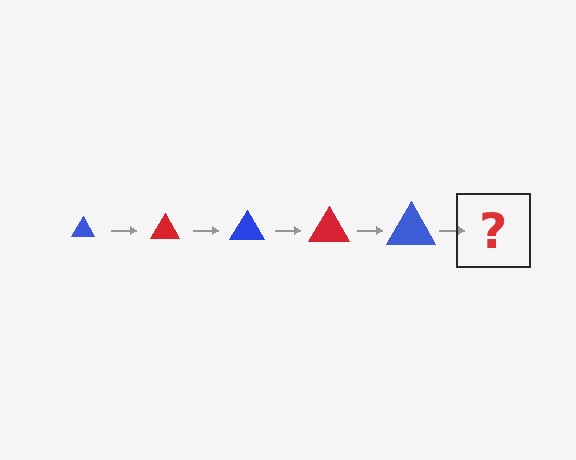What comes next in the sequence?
The next element should be a red triangle, larger than the previous one.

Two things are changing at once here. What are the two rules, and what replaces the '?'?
The two rules are that the triangle grows larger each step and the color cycles through blue and red. The '?' should be a red triangle, larger than the previous one.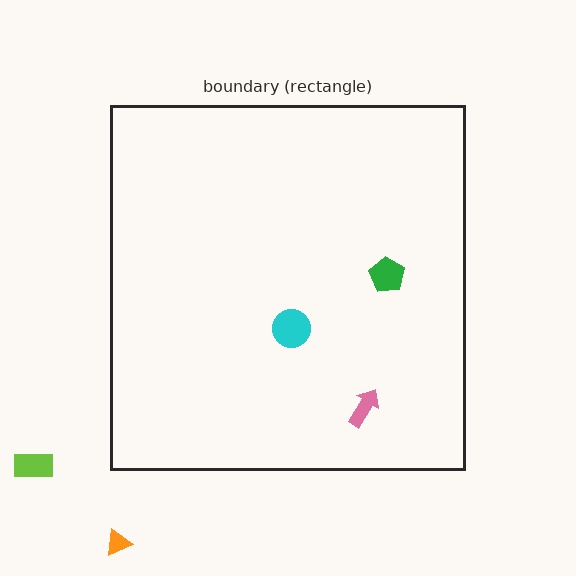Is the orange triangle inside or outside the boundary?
Outside.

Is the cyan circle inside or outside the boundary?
Inside.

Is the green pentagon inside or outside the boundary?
Inside.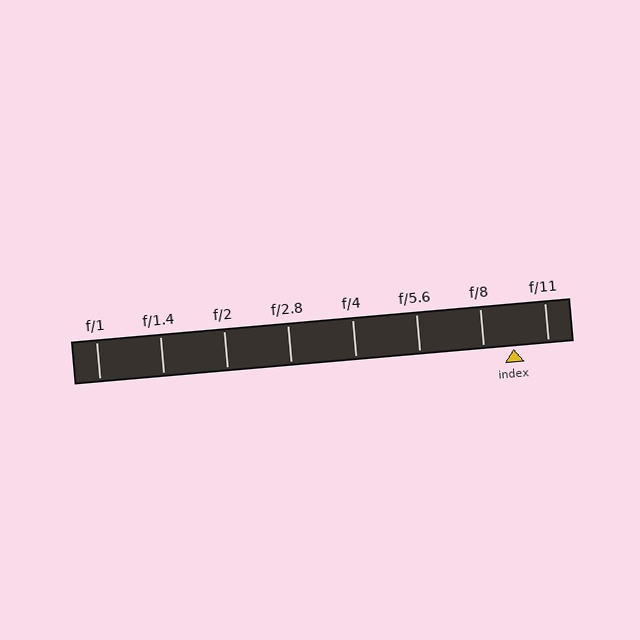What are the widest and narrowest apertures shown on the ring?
The widest aperture shown is f/1 and the narrowest is f/11.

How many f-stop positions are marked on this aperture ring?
There are 8 f-stop positions marked.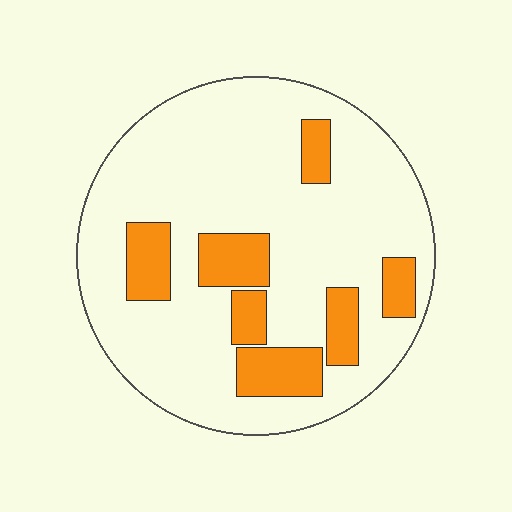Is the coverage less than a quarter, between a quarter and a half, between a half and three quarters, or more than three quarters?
Less than a quarter.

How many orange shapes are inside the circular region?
7.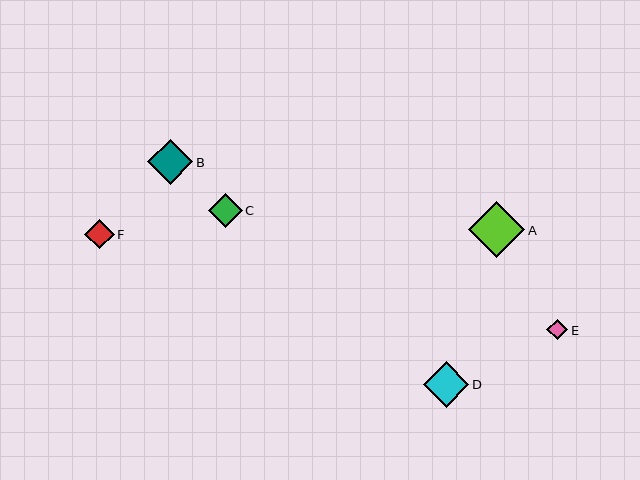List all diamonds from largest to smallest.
From largest to smallest: A, D, B, C, F, E.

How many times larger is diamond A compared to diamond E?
Diamond A is approximately 2.7 times the size of diamond E.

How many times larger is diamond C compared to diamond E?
Diamond C is approximately 1.6 times the size of diamond E.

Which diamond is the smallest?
Diamond E is the smallest with a size of approximately 21 pixels.